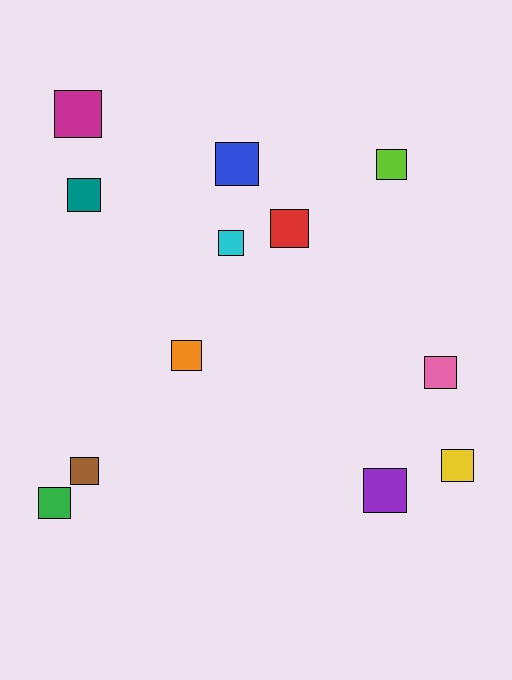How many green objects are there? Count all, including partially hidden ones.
There is 1 green object.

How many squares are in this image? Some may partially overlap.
There are 12 squares.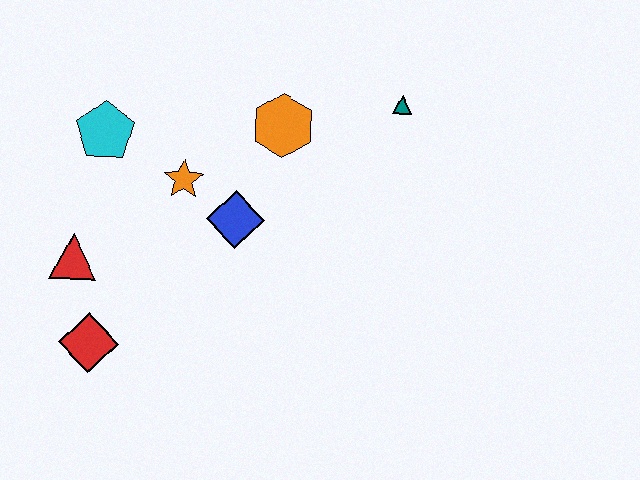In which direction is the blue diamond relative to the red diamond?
The blue diamond is to the right of the red diamond.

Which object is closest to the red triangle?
The red diamond is closest to the red triangle.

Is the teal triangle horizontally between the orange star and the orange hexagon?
No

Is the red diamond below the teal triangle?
Yes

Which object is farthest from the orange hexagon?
The red diamond is farthest from the orange hexagon.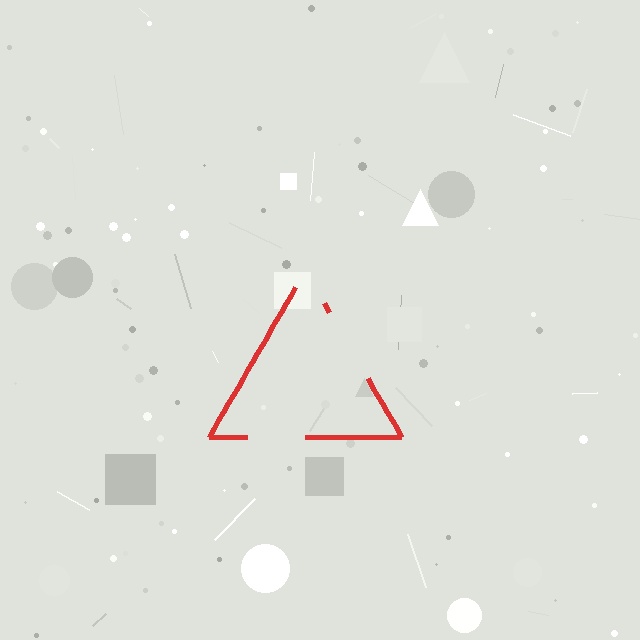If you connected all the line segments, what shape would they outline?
They would outline a triangle.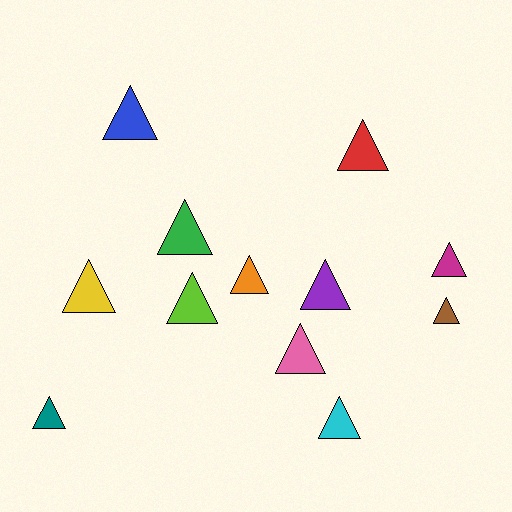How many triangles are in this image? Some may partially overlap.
There are 12 triangles.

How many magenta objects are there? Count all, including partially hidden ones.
There is 1 magenta object.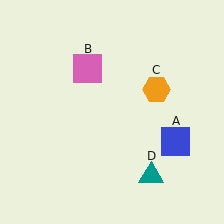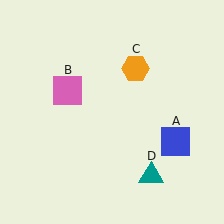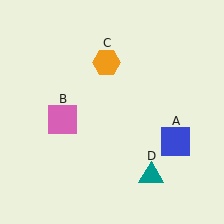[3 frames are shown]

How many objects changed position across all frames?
2 objects changed position: pink square (object B), orange hexagon (object C).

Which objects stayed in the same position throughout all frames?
Blue square (object A) and teal triangle (object D) remained stationary.